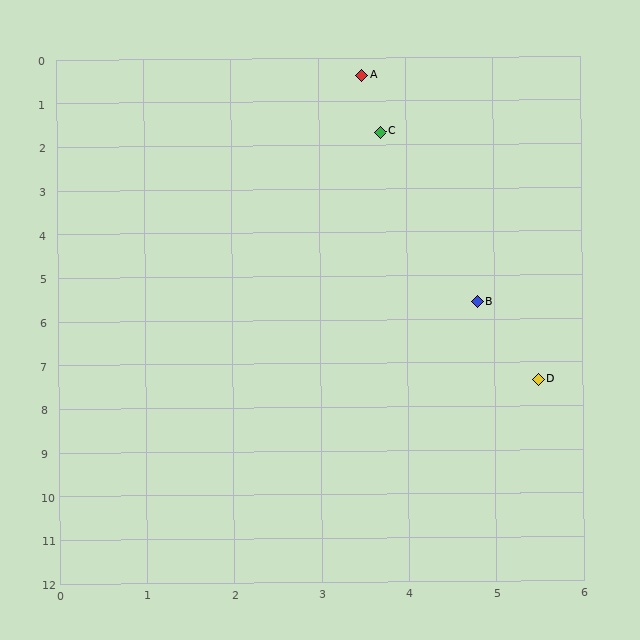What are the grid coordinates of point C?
Point C is at approximately (3.7, 1.7).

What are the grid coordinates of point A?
Point A is at approximately (3.5, 0.4).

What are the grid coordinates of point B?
Point B is at approximately (4.8, 5.6).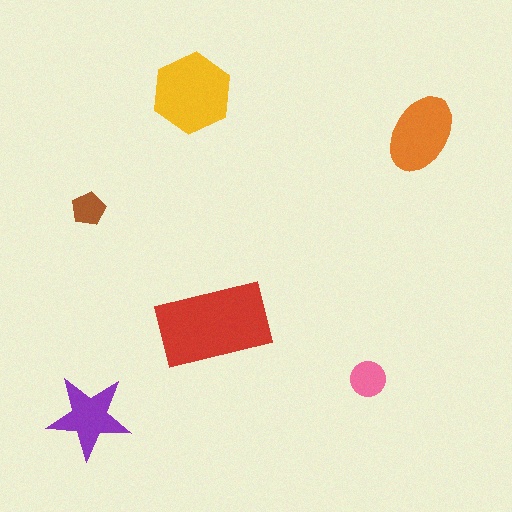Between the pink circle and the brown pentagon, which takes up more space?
The pink circle.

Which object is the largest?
The red rectangle.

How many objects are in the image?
There are 6 objects in the image.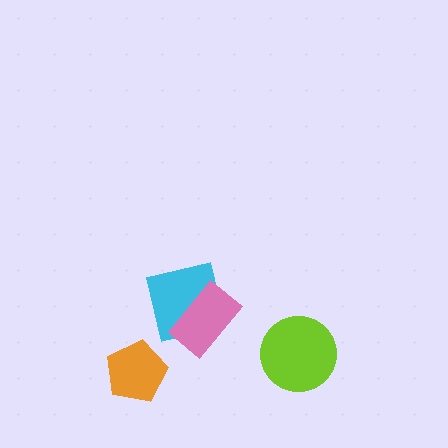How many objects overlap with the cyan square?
1 object overlaps with the cyan square.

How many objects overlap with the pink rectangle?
1 object overlaps with the pink rectangle.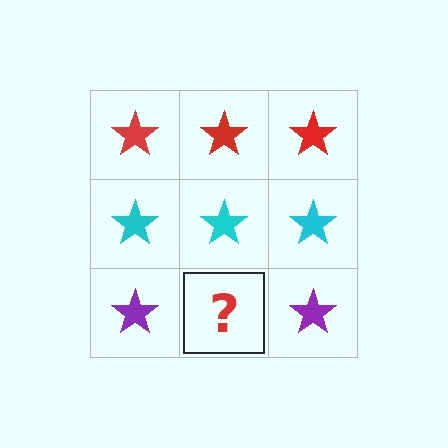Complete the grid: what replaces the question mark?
The question mark should be replaced with a purple star.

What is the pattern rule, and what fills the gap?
The rule is that each row has a consistent color. The gap should be filled with a purple star.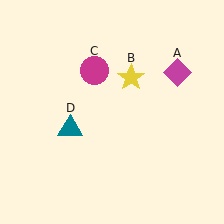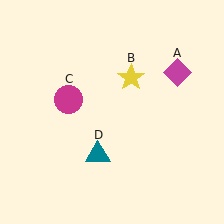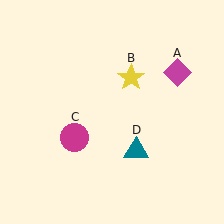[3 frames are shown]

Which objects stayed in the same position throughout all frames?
Magenta diamond (object A) and yellow star (object B) remained stationary.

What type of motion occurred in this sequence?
The magenta circle (object C), teal triangle (object D) rotated counterclockwise around the center of the scene.